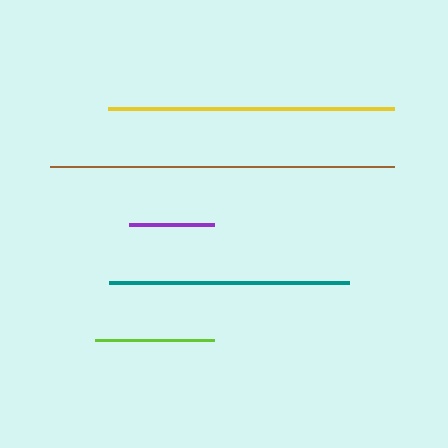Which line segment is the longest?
The brown line is the longest at approximately 344 pixels.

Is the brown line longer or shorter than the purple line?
The brown line is longer than the purple line.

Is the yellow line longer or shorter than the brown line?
The brown line is longer than the yellow line.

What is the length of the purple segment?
The purple segment is approximately 85 pixels long.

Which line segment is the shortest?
The purple line is the shortest at approximately 85 pixels.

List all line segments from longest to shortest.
From longest to shortest: brown, yellow, teal, lime, purple.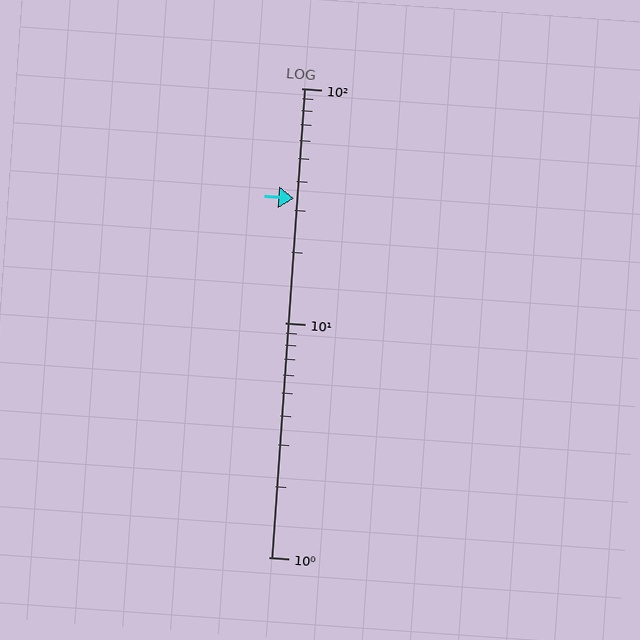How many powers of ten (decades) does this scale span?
The scale spans 2 decades, from 1 to 100.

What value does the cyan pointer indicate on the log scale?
The pointer indicates approximately 34.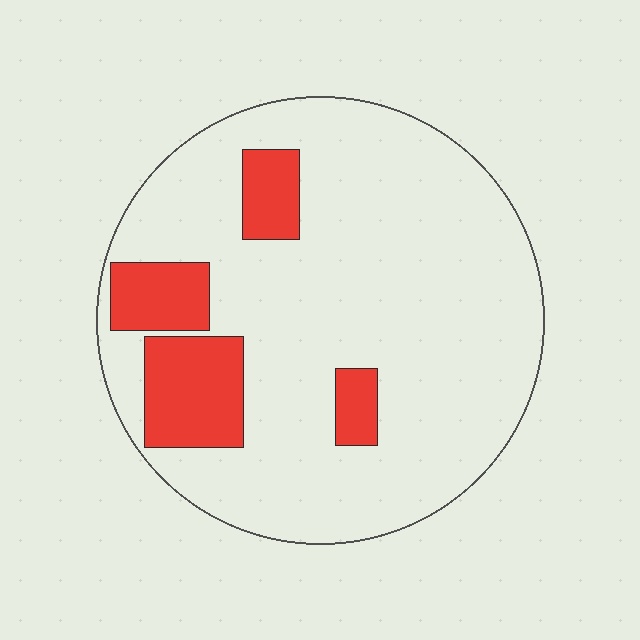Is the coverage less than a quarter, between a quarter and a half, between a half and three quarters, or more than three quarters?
Less than a quarter.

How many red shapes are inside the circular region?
4.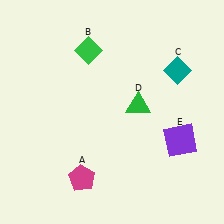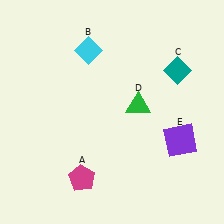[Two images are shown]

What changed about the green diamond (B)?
In Image 1, B is green. In Image 2, it changed to cyan.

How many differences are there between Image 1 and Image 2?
There is 1 difference between the two images.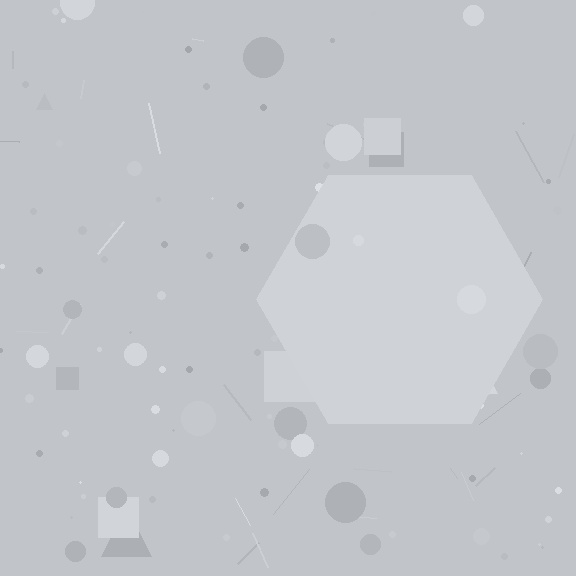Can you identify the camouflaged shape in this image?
The camouflaged shape is a hexagon.